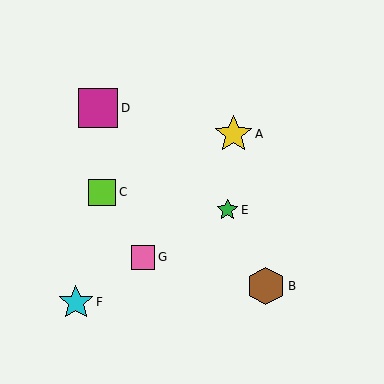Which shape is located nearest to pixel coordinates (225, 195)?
The green star (labeled E) at (227, 210) is nearest to that location.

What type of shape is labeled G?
Shape G is a pink square.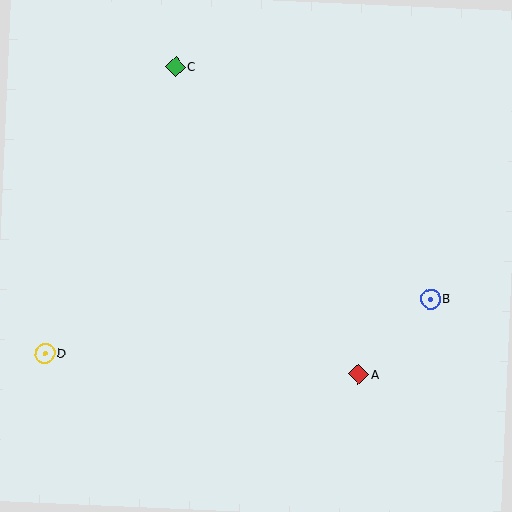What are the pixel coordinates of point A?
Point A is at (359, 374).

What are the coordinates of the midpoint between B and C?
The midpoint between B and C is at (303, 183).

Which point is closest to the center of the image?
Point A at (359, 374) is closest to the center.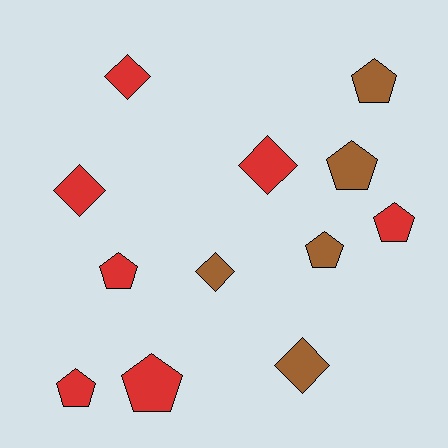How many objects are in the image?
There are 12 objects.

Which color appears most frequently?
Red, with 7 objects.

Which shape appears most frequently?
Pentagon, with 7 objects.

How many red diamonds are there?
There are 3 red diamonds.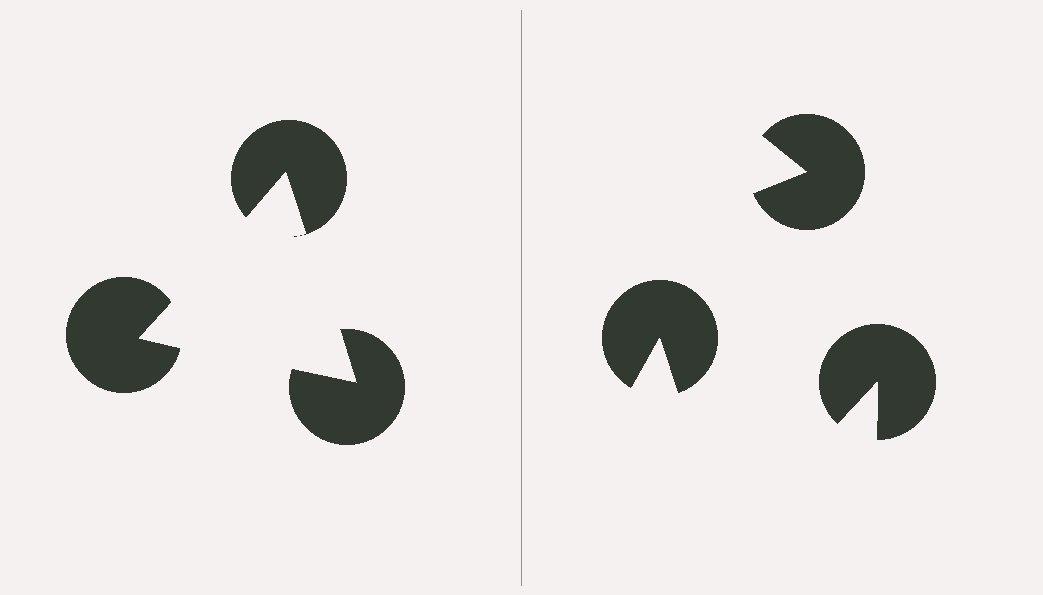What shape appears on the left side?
An illusory triangle.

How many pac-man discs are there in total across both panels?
6 — 3 on each side.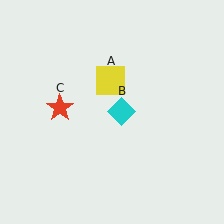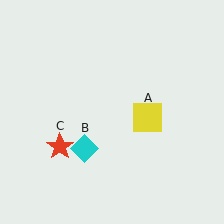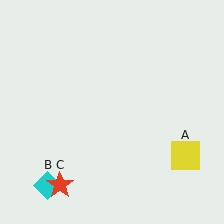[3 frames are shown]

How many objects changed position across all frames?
3 objects changed position: yellow square (object A), cyan diamond (object B), red star (object C).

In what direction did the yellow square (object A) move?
The yellow square (object A) moved down and to the right.